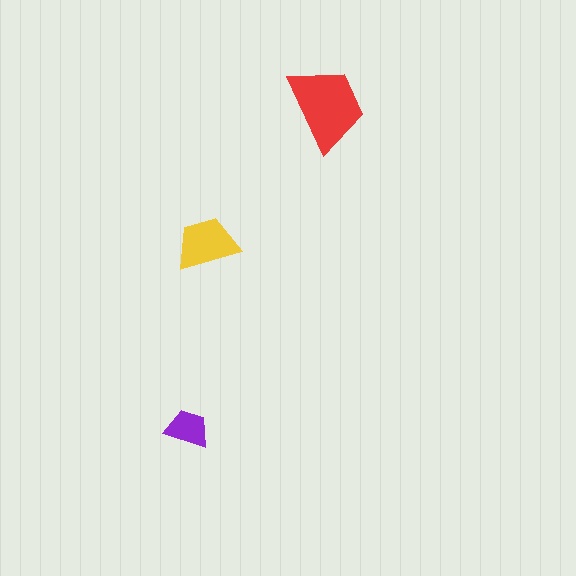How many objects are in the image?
There are 3 objects in the image.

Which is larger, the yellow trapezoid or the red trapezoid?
The red one.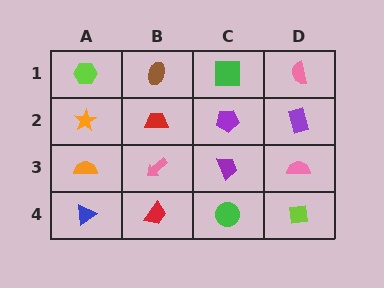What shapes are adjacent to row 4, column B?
A pink arrow (row 3, column B), a blue triangle (row 4, column A), a green circle (row 4, column C).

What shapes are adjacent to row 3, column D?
A purple rectangle (row 2, column D), a lime square (row 4, column D), a purple trapezoid (row 3, column C).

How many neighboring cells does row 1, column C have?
3.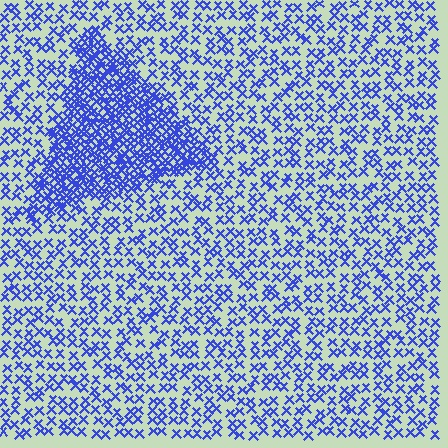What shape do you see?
I see a triangle.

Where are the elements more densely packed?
The elements are more densely packed inside the triangle boundary.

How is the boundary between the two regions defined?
The boundary is defined by a change in element density (approximately 2.5x ratio). All elements are the same color, size, and shape.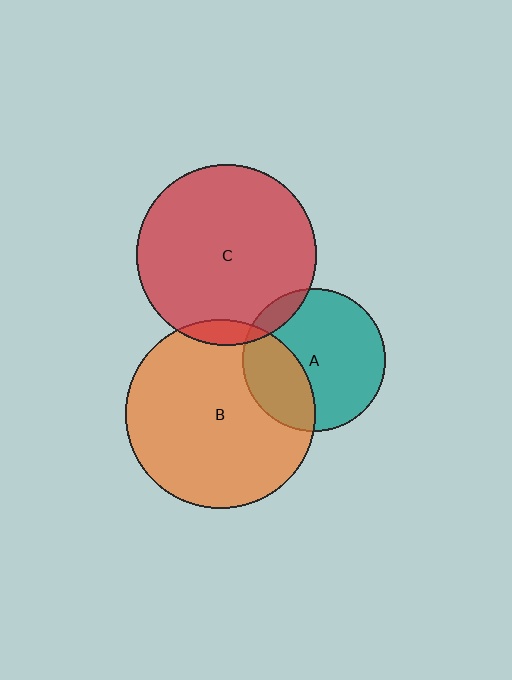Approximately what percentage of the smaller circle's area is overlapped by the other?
Approximately 30%.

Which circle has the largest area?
Circle B (orange).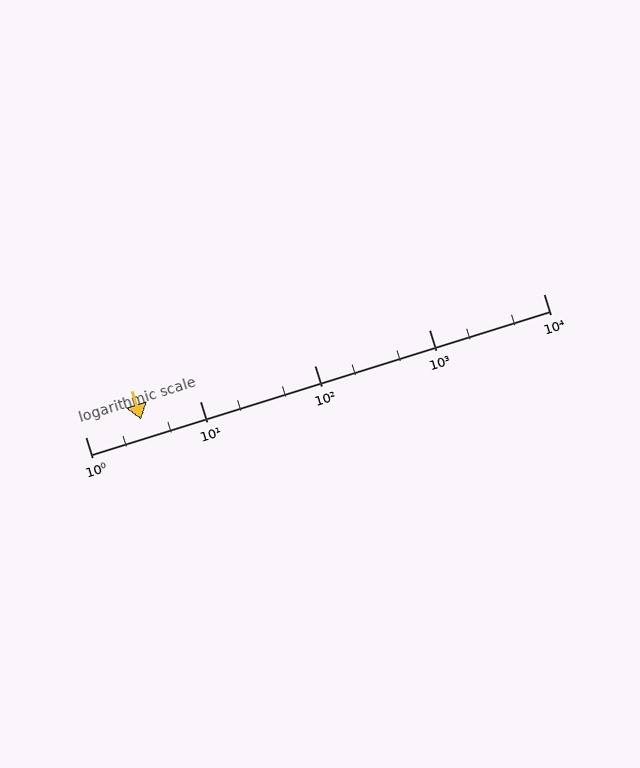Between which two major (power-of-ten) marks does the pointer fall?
The pointer is between 1 and 10.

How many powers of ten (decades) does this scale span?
The scale spans 4 decades, from 1 to 10000.